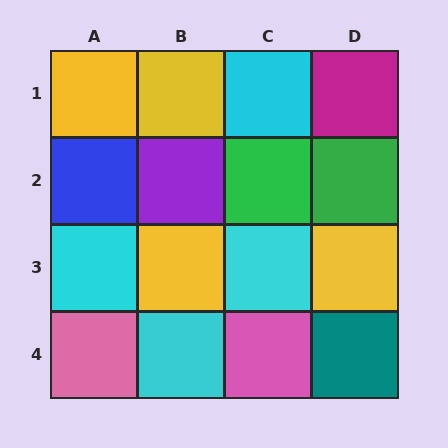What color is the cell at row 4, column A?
Pink.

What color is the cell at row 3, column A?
Cyan.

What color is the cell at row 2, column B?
Purple.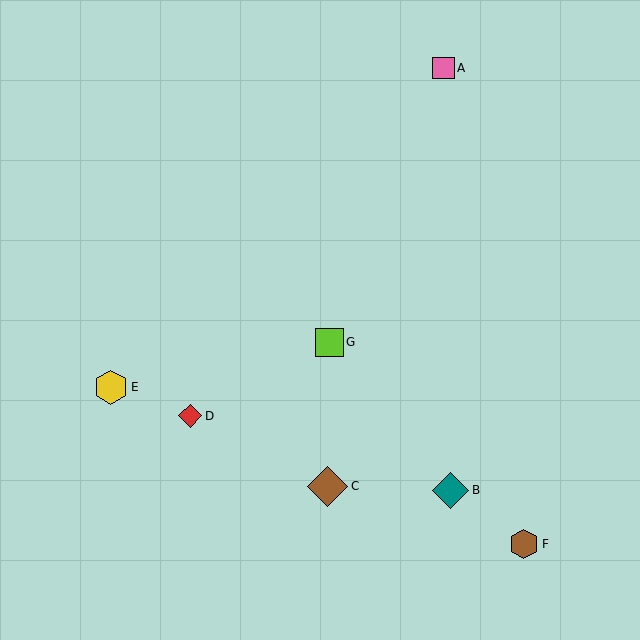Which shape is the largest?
The brown diamond (labeled C) is the largest.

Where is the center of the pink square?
The center of the pink square is at (444, 68).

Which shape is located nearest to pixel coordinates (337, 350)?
The lime square (labeled G) at (329, 342) is nearest to that location.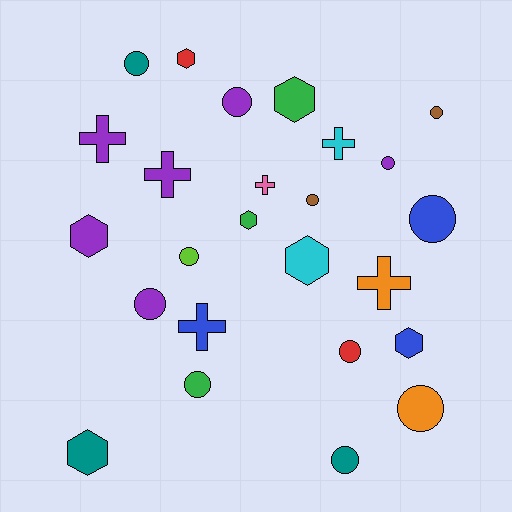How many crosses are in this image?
There are 6 crosses.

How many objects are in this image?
There are 25 objects.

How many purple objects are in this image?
There are 6 purple objects.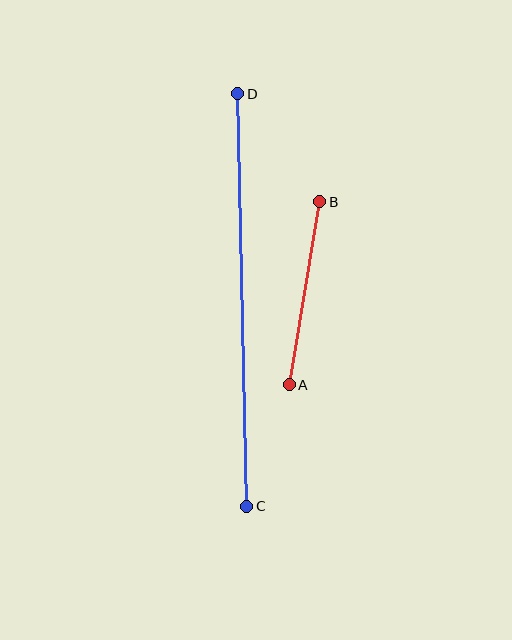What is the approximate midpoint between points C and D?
The midpoint is at approximately (242, 300) pixels.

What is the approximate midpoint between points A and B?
The midpoint is at approximately (304, 293) pixels.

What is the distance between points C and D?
The distance is approximately 412 pixels.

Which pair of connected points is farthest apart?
Points C and D are farthest apart.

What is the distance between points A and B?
The distance is approximately 186 pixels.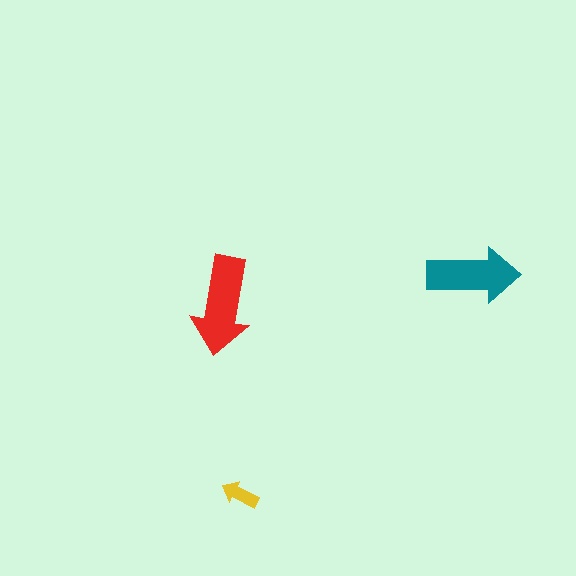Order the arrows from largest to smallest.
the red one, the teal one, the yellow one.